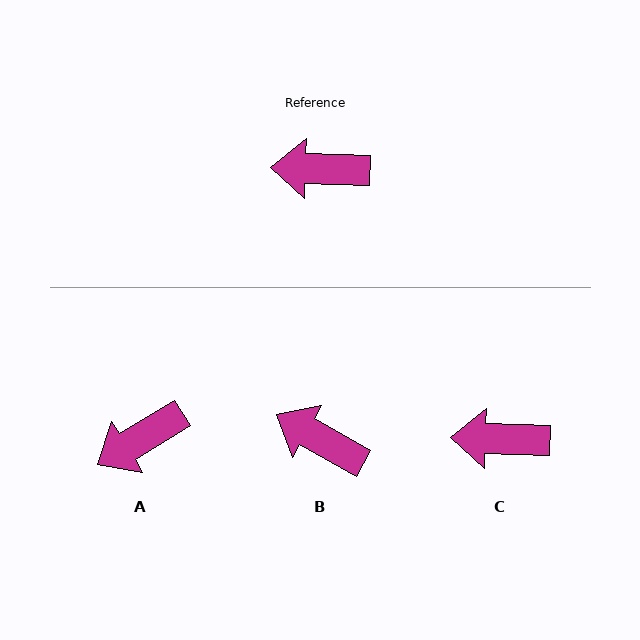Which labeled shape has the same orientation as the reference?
C.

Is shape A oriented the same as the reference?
No, it is off by about 33 degrees.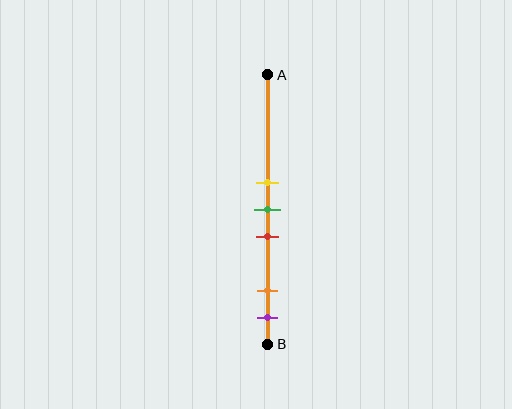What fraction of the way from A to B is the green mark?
The green mark is approximately 50% (0.5) of the way from A to B.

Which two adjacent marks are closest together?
The yellow and green marks are the closest adjacent pair.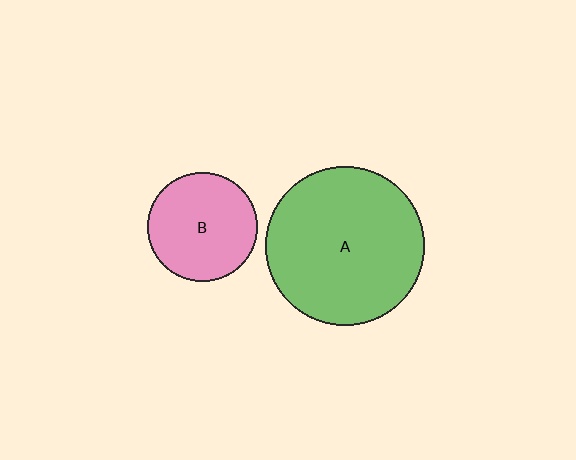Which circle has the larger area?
Circle A (green).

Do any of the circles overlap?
No, none of the circles overlap.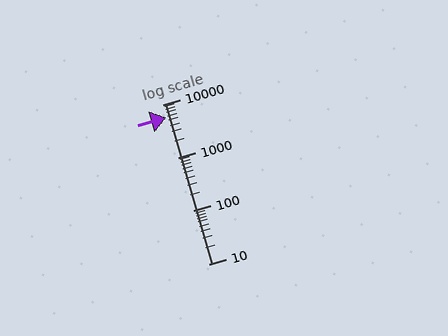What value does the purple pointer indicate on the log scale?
The pointer indicates approximately 5800.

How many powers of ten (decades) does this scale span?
The scale spans 3 decades, from 10 to 10000.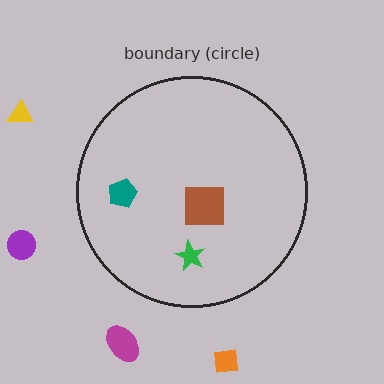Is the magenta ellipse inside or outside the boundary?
Outside.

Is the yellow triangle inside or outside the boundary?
Outside.